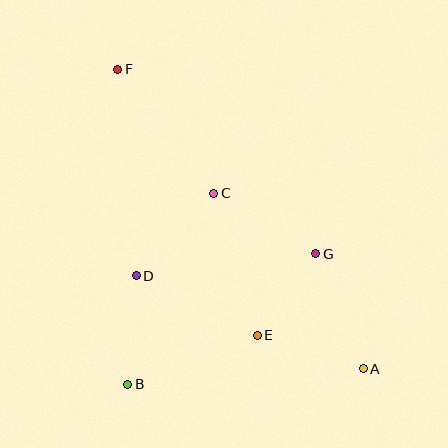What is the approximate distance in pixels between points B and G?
The distance between B and G is approximately 229 pixels.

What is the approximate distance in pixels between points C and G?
The distance between C and G is approximately 119 pixels.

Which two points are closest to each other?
Points E and G are closest to each other.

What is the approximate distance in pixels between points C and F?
The distance between C and F is approximately 157 pixels.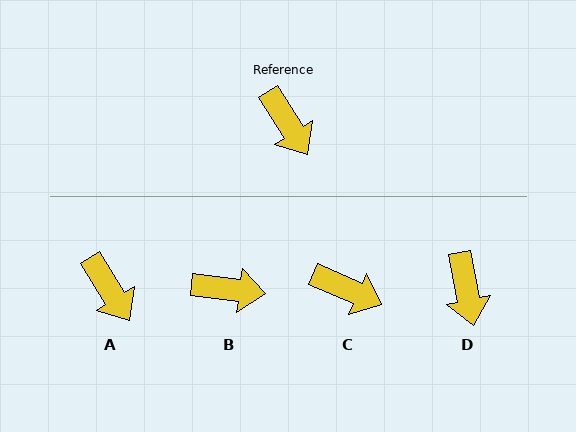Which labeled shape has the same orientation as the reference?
A.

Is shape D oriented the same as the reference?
No, it is off by about 20 degrees.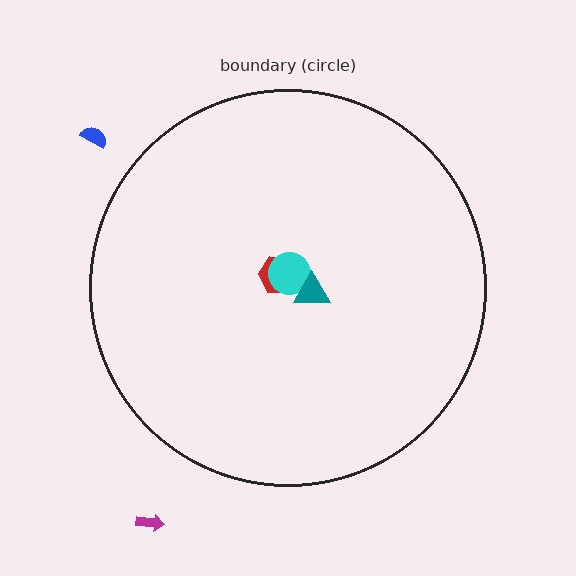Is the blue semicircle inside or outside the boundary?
Outside.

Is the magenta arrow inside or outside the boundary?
Outside.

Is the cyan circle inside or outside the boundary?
Inside.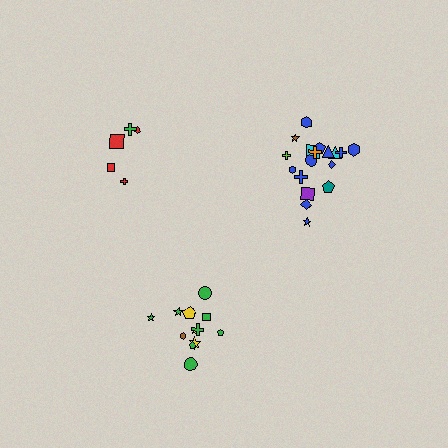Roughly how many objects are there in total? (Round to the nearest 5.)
Roughly 35 objects in total.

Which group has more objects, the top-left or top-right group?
The top-right group.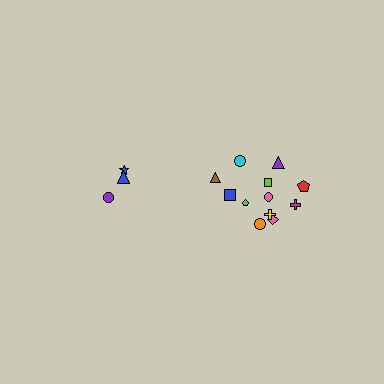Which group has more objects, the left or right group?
The right group.